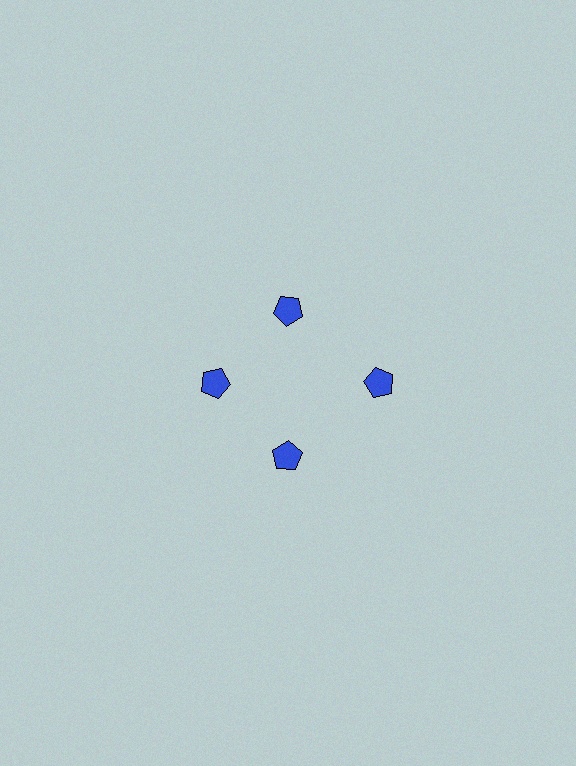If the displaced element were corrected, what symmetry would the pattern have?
It would have 4-fold rotational symmetry — the pattern would map onto itself every 90 degrees.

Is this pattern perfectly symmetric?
No. The 4 blue pentagons are arranged in a ring, but one element near the 3 o'clock position is pushed outward from the center, breaking the 4-fold rotational symmetry.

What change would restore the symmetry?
The symmetry would be restored by moving it inward, back onto the ring so that all 4 pentagons sit at equal angles and equal distance from the center.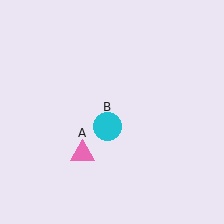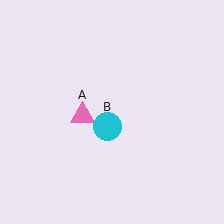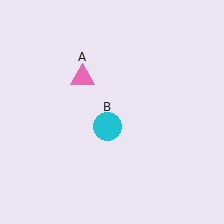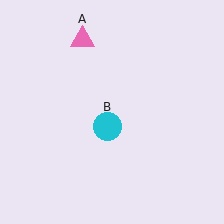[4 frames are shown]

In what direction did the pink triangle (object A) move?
The pink triangle (object A) moved up.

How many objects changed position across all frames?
1 object changed position: pink triangle (object A).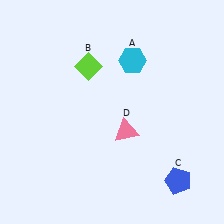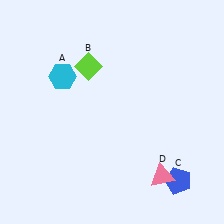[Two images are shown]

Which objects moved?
The objects that moved are: the cyan hexagon (A), the pink triangle (D).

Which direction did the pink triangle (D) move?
The pink triangle (D) moved down.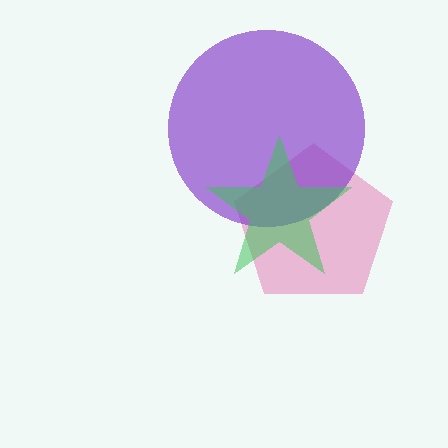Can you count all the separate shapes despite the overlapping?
Yes, there are 3 separate shapes.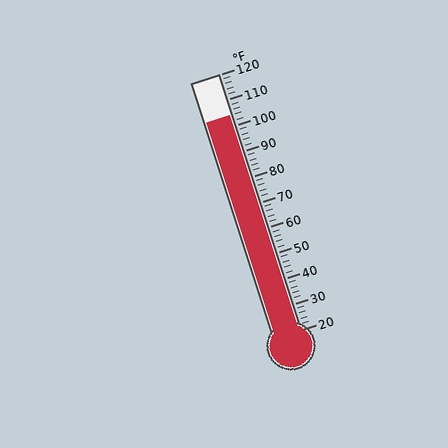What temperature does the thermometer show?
The thermometer shows approximately 104°F.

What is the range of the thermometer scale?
The thermometer scale ranges from 20°F to 120°F.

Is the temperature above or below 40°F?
The temperature is above 40°F.